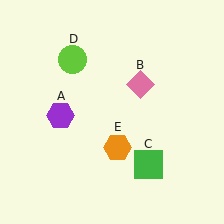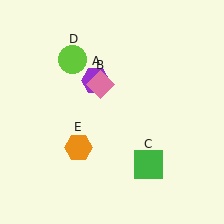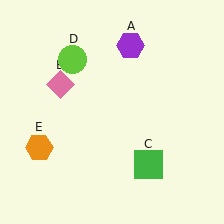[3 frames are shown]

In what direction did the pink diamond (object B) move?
The pink diamond (object B) moved left.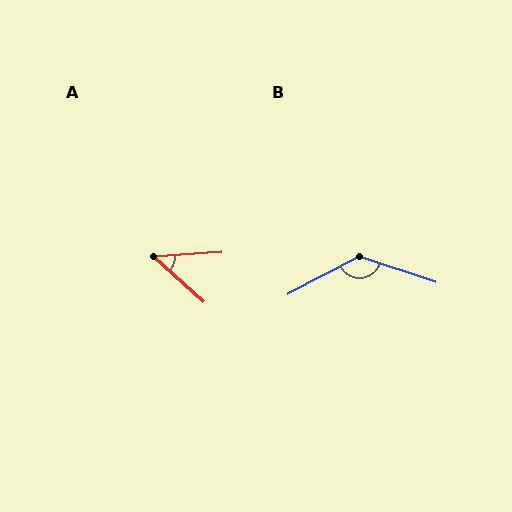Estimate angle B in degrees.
Approximately 134 degrees.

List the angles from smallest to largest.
A (46°), B (134°).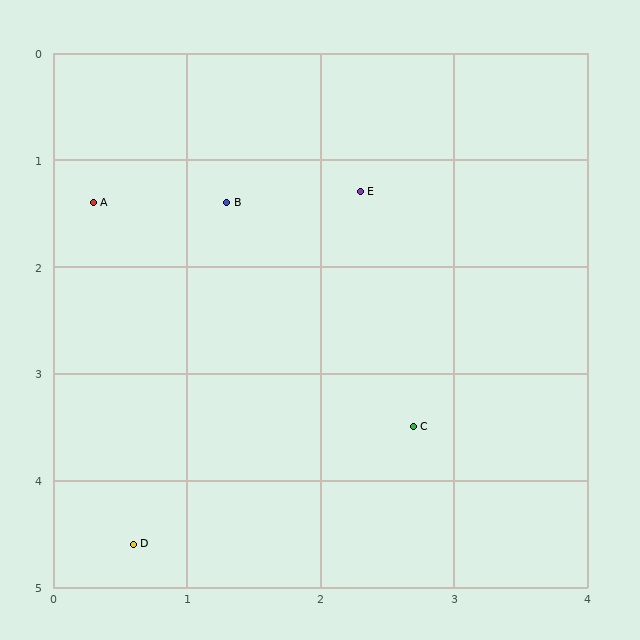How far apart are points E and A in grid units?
Points E and A are about 2.0 grid units apart.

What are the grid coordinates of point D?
Point D is at approximately (0.6, 4.6).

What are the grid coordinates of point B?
Point B is at approximately (1.3, 1.4).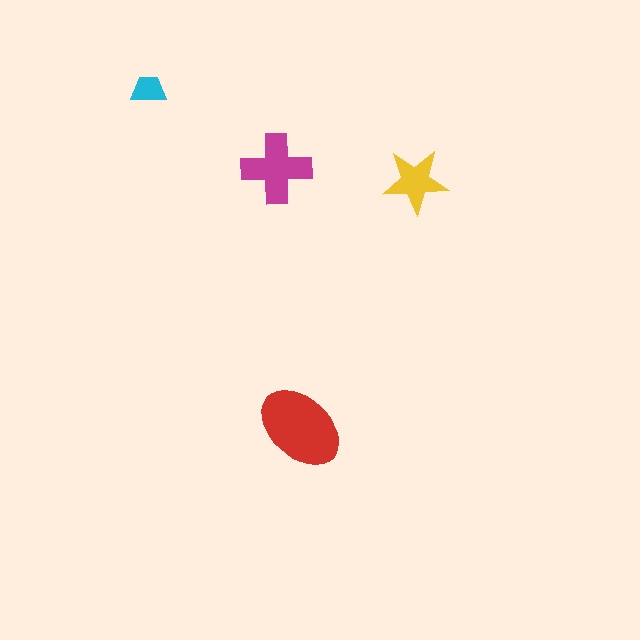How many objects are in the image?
There are 4 objects in the image.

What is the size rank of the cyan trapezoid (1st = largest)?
4th.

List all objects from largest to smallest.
The red ellipse, the magenta cross, the yellow star, the cyan trapezoid.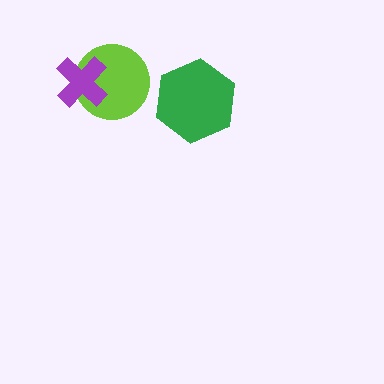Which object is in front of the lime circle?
The purple cross is in front of the lime circle.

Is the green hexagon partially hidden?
No, no other shape covers it.